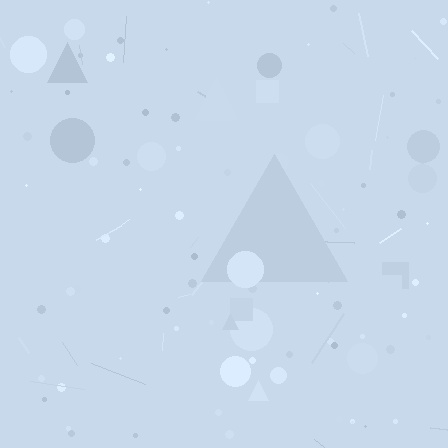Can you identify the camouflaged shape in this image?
The camouflaged shape is a triangle.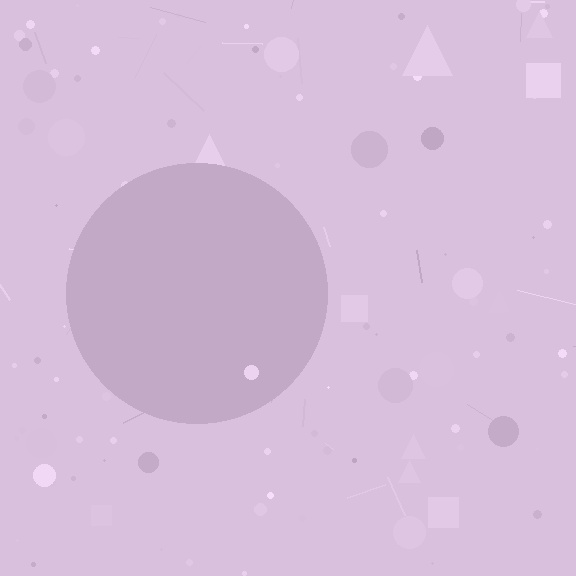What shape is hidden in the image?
A circle is hidden in the image.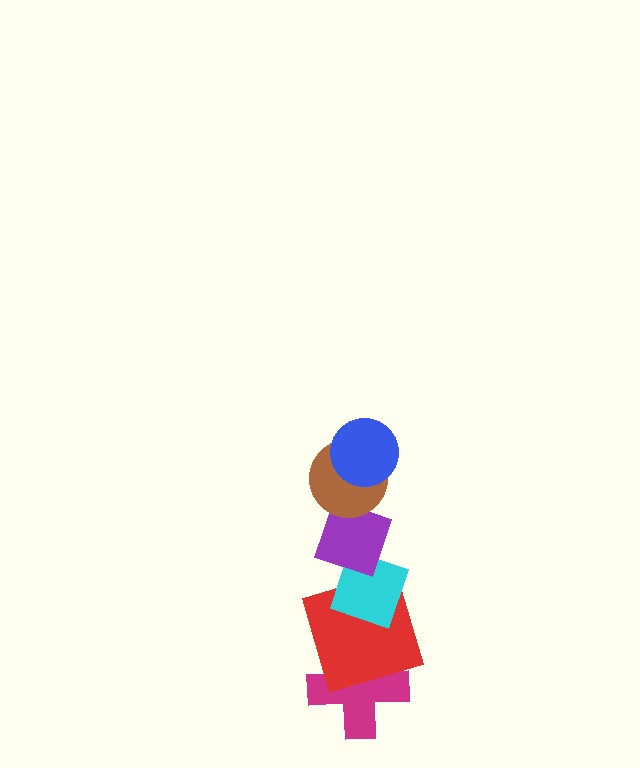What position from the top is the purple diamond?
The purple diamond is 3rd from the top.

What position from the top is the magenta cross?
The magenta cross is 6th from the top.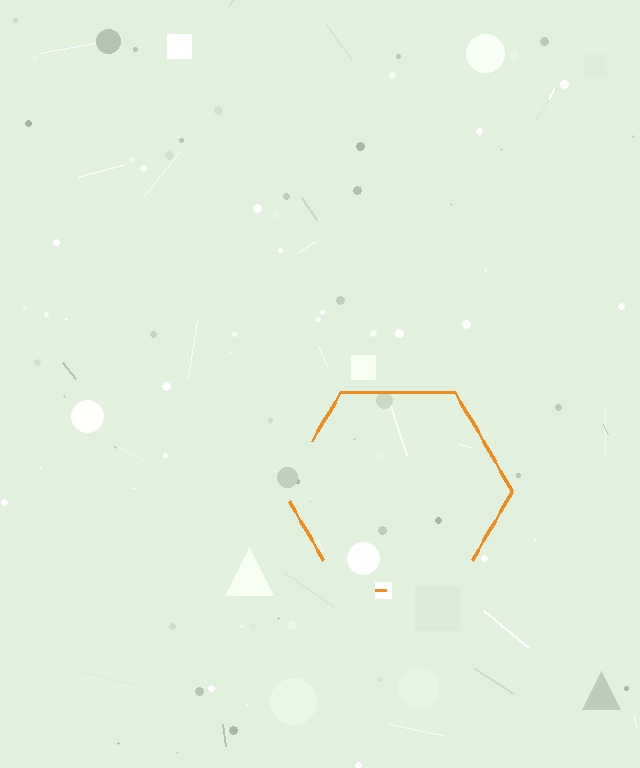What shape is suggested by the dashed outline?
The dashed outline suggests a hexagon.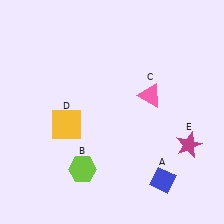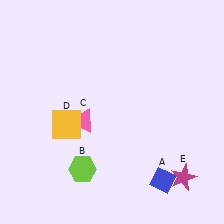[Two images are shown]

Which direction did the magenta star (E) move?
The magenta star (E) moved down.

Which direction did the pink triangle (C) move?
The pink triangle (C) moved left.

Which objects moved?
The objects that moved are: the pink triangle (C), the magenta star (E).